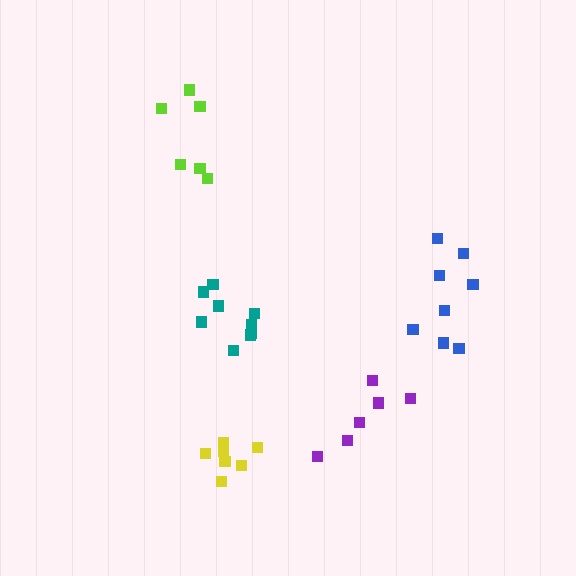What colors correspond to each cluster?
The clusters are colored: blue, teal, purple, lime, yellow.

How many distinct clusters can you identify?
There are 5 distinct clusters.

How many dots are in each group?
Group 1: 8 dots, Group 2: 9 dots, Group 3: 6 dots, Group 4: 6 dots, Group 5: 7 dots (36 total).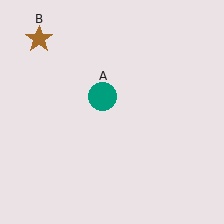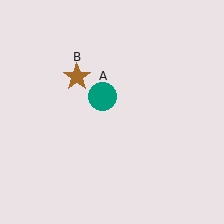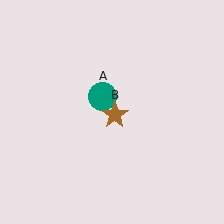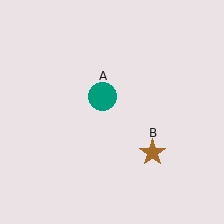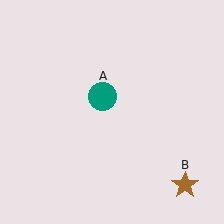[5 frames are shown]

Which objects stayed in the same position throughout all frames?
Teal circle (object A) remained stationary.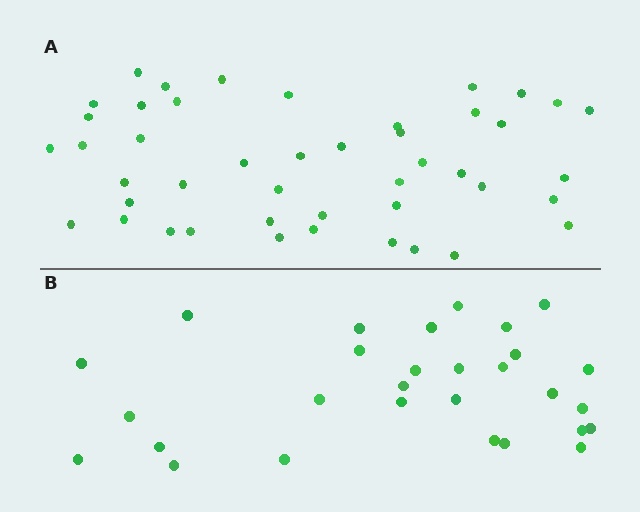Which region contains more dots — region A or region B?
Region A (the top region) has more dots.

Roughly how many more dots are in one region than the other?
Region A has approximately 15 more dots than region B.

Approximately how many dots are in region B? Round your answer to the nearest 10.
About 30 dots. (The exact count is 29, which rounds to 30.)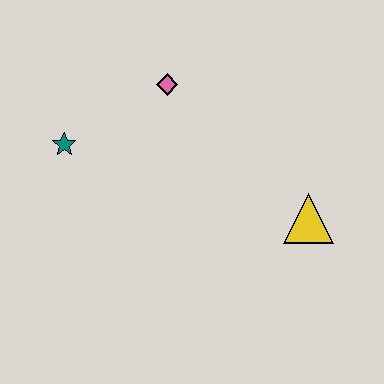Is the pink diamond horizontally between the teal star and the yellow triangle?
Yes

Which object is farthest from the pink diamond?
The yellow triangle is farthest from the pink diamond.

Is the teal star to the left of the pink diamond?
Yes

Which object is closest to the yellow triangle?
The pink diamond is closest to the yellow triangle.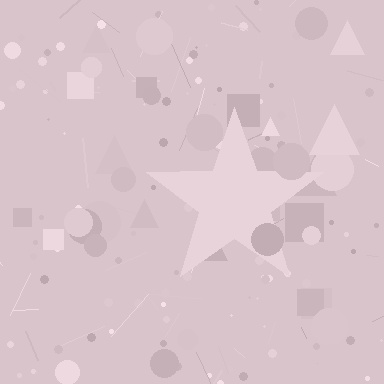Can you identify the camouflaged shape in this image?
The camouflaged shape is a star.